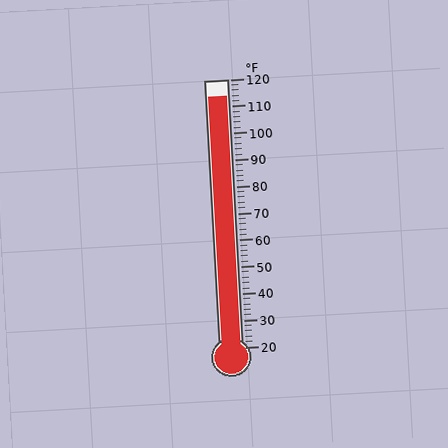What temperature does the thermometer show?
The thermometer shows approximately 114°F.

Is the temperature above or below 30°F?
The temperature is above 30°F.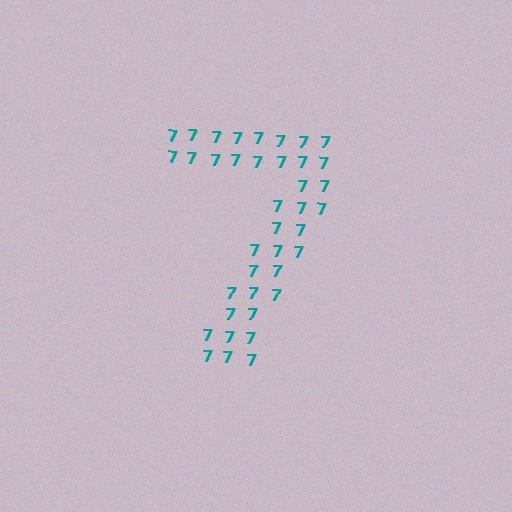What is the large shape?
The large shape is the digit 7.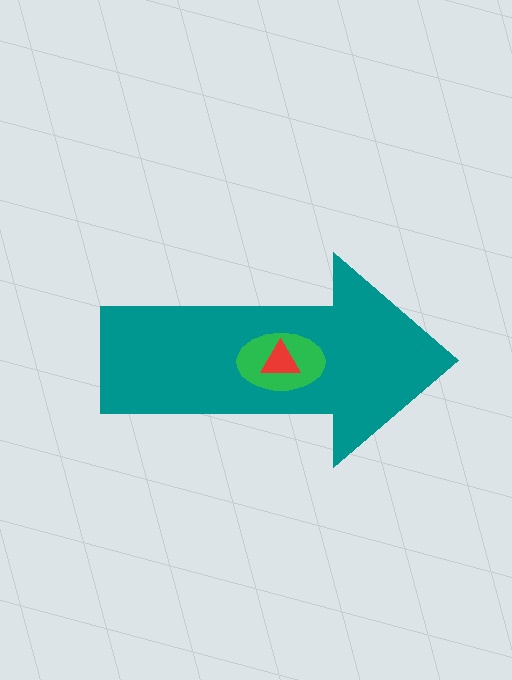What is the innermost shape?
The red triangle.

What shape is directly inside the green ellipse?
The red triangle.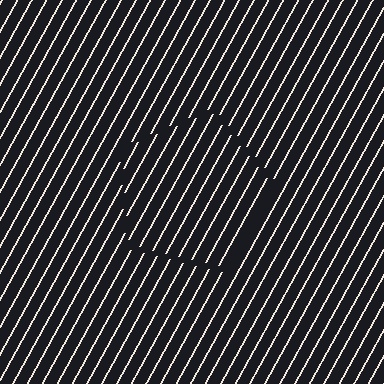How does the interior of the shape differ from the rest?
The interior of the shape contains the same grating, shifted by half a period — the contour is defined by the phase discontinuity where line-ends from the inner and outer gratings abut.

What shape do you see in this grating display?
An illusory pentagon. The interior of the shape contains the same grating, shifted by half a period — the contour is defined by the phase discontinuity where line-ends from the inner and outer gratings abut.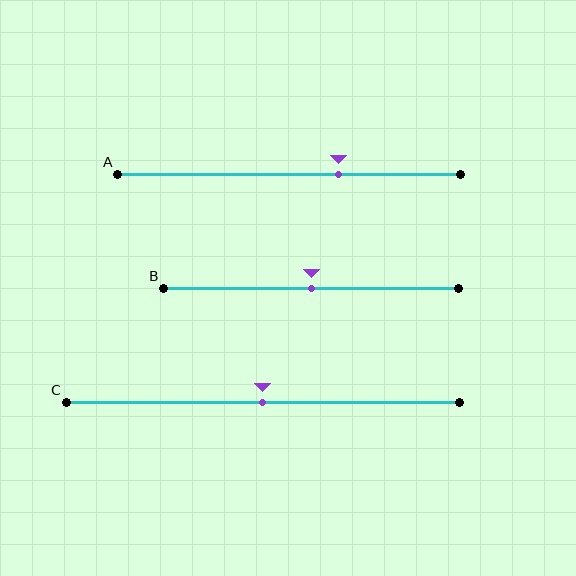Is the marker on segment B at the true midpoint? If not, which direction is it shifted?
Yes, the marker on segment B is at the true midpoint.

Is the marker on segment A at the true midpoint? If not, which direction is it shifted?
No, the marker on segment A is shifted to the right by about 14% of the segment length.